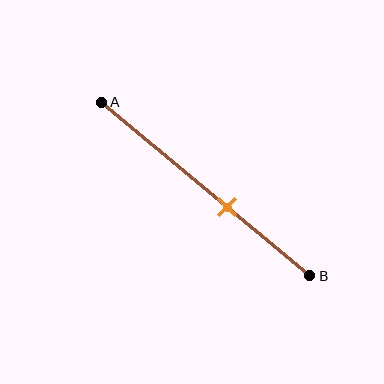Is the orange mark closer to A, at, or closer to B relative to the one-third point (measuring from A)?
The orange mark is closer to point B than the one-third point of segment AB.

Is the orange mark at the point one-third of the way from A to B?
No, the mark is at about 60% from A, not at the 33% one-third point.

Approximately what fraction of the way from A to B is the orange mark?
The orange mark is approximately 60% of the way from A to B.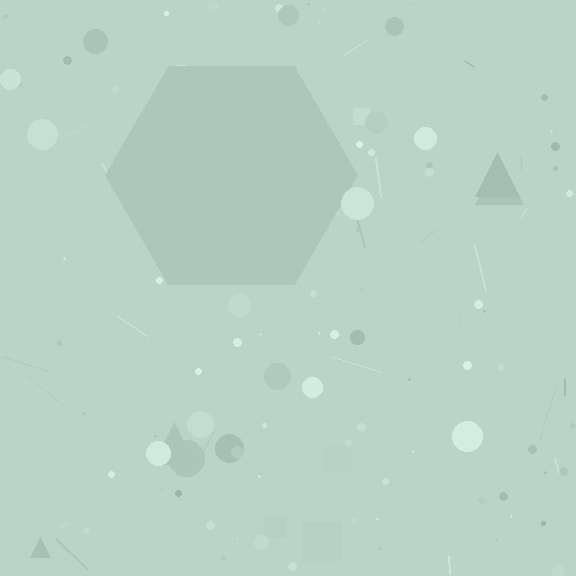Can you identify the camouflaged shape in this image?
The camouflaged shape is a hexagon.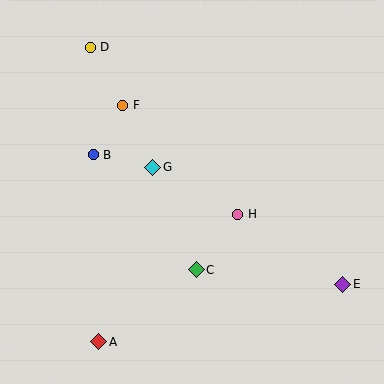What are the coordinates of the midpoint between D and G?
The midpoint between D and G is at (121, 107).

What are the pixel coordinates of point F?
Point F is at (123, 105).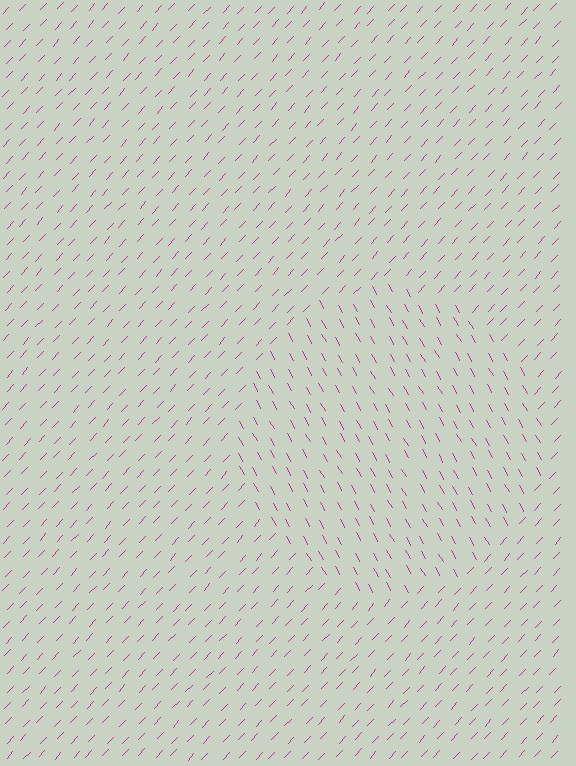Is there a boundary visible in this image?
Yes, there is a texture boundary formed by a change in line orientation.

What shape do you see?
I see a circle.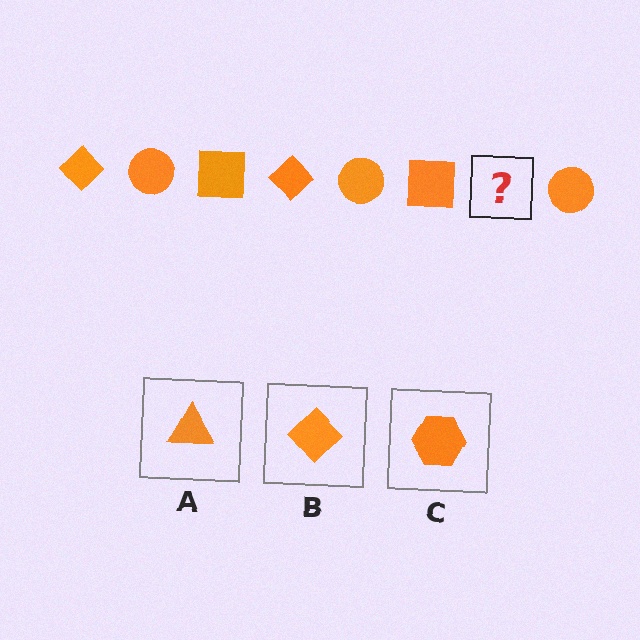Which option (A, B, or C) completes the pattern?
B.